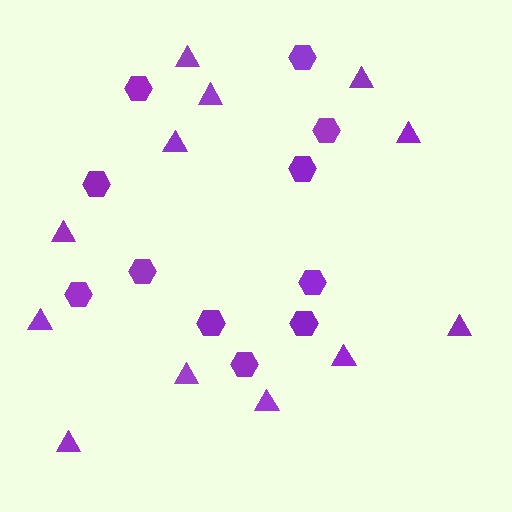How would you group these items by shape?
There are 2 groups: one group of hexagons (11) and one group of triangles (12).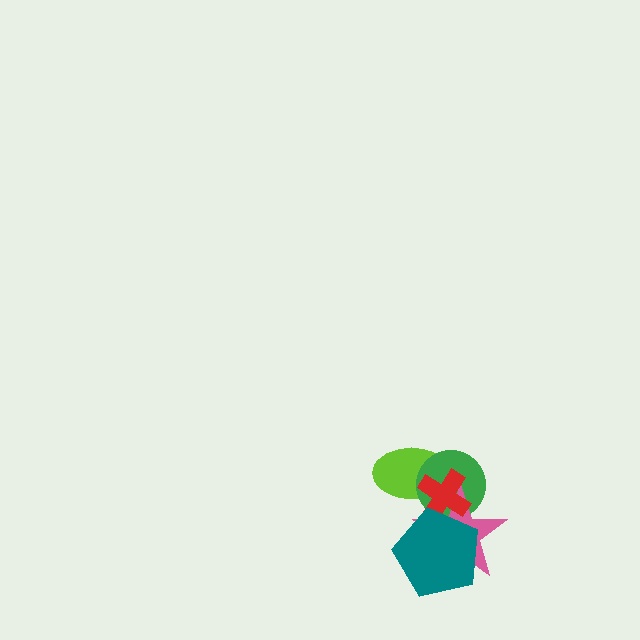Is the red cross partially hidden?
Yes, it is partially covered by another shape.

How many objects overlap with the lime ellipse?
3 objects overlap with the lime ellipse.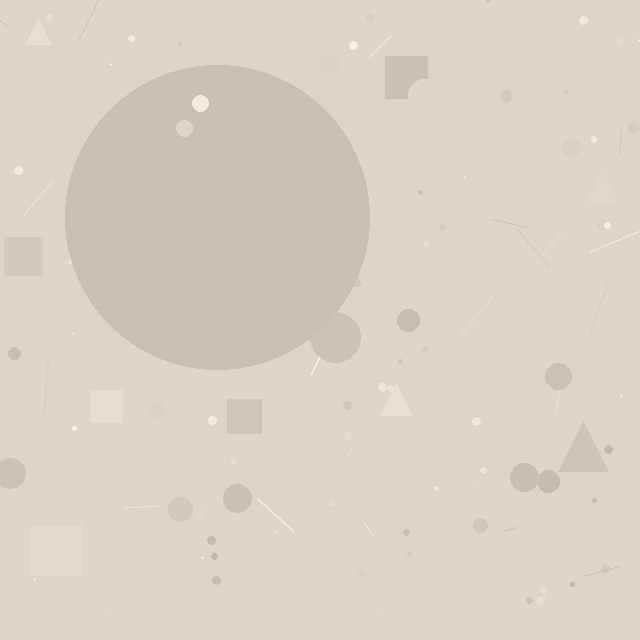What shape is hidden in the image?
A circle is hidden in the image.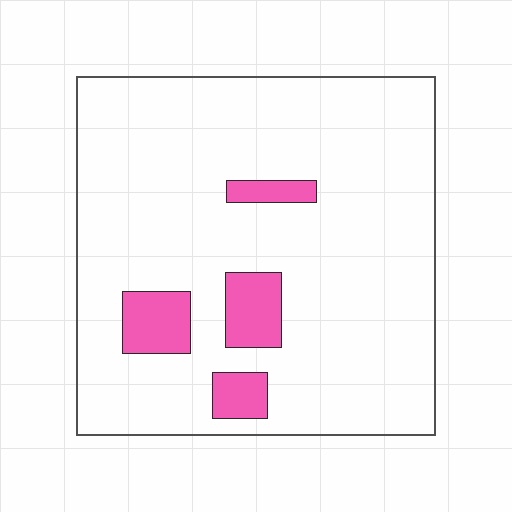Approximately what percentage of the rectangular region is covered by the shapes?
Approximately 10%.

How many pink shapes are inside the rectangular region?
4.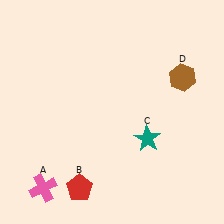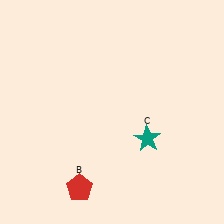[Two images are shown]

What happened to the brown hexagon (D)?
The brown hexagon (D) was removed in Image 2. It was in the top-right area of Image 1.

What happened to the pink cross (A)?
The pink cross (A) was removed in Image 2. It was in the bottom-left area of Image 1.